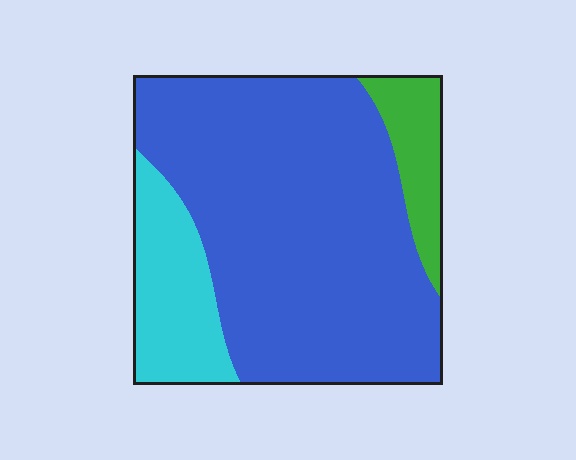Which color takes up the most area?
Blue, at roughly 75%.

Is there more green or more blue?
Blue.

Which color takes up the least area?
Green, at roughly 10%.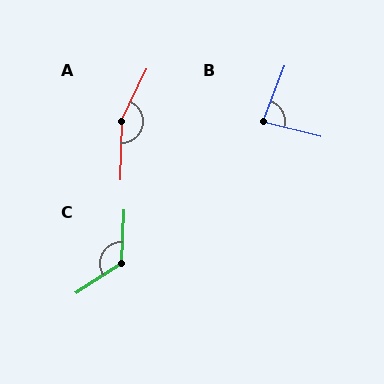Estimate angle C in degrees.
Approximately 125 degrees.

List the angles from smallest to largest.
B (83°), C (125°), A (155°).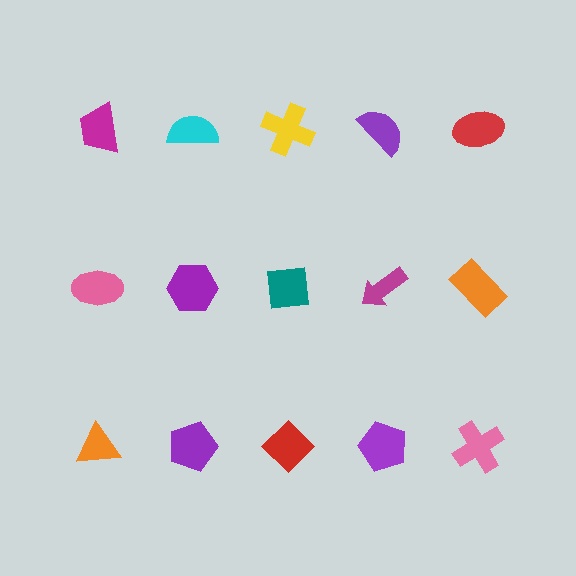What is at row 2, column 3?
A teal square.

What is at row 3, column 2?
A purple pentagon.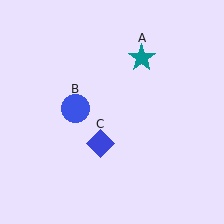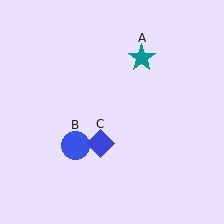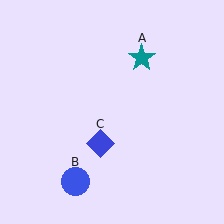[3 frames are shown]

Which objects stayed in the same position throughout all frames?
Teal star (object A) and blue diamond (object C) remained stationary.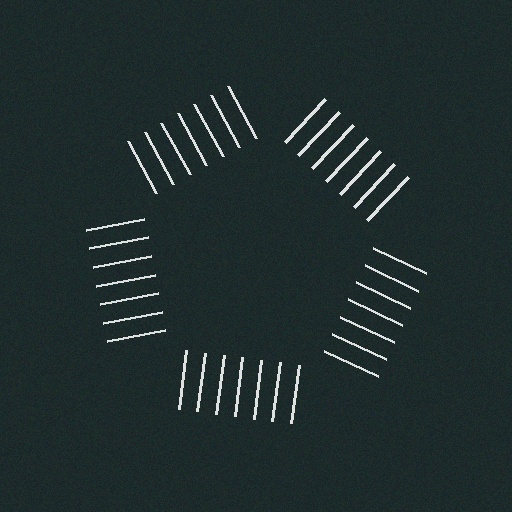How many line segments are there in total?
35 — 7 along each of the 5 edges.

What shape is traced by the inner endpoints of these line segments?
An illusory pentagon — the line segments terminate on its edges but no continuous stroke is drawn.